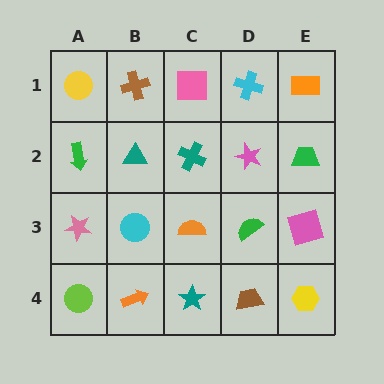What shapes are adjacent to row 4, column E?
A pink square (row 3, column E), a brown trapezoid (row 4, column D).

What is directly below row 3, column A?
A lime circle.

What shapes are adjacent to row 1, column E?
A green trapezoid (row 2, column E), a cyan cross (row 1, column D).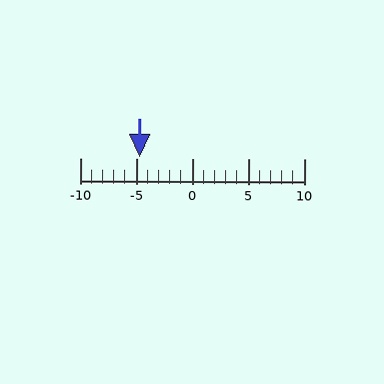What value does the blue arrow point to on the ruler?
The blue arrow points to approximately -5.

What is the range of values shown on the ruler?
The ruler shows values from -10 to 10.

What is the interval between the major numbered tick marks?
The major tick marks are spaced 5 units apart.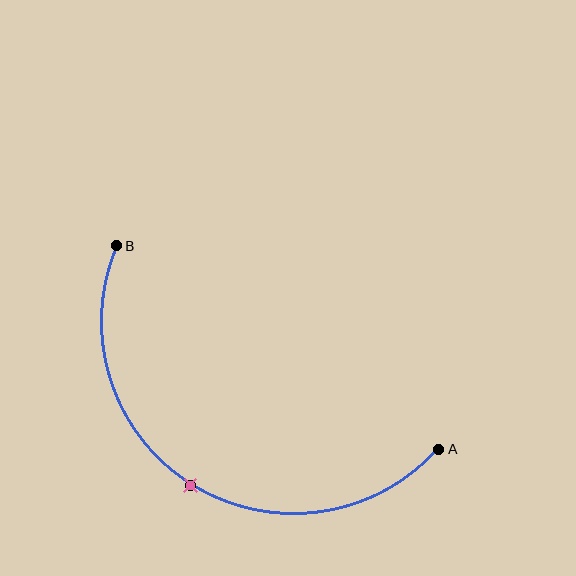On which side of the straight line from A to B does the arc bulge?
The arc bulges below the straight line connecting A and B.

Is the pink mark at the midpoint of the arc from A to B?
Yes. The pink mark lies on the arc at equal arc-length from both A and B — it is the arc midpoint.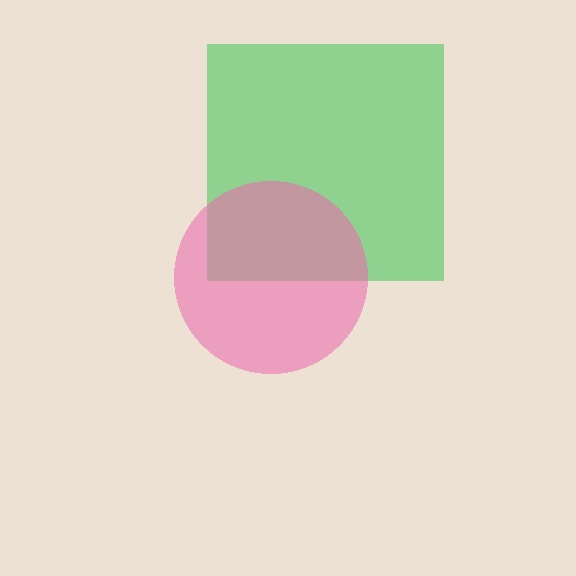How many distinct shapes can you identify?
There are 2 distinct shapes: a green square, a pink circle.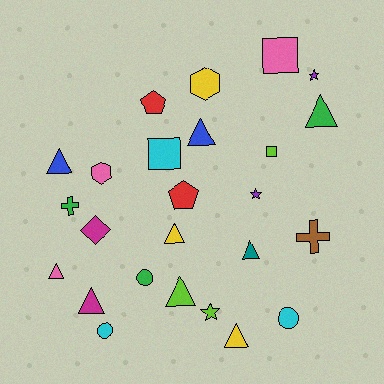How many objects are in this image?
There are 25 objects.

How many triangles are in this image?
There are 9 triangles.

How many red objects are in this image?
There are 2 red objects.